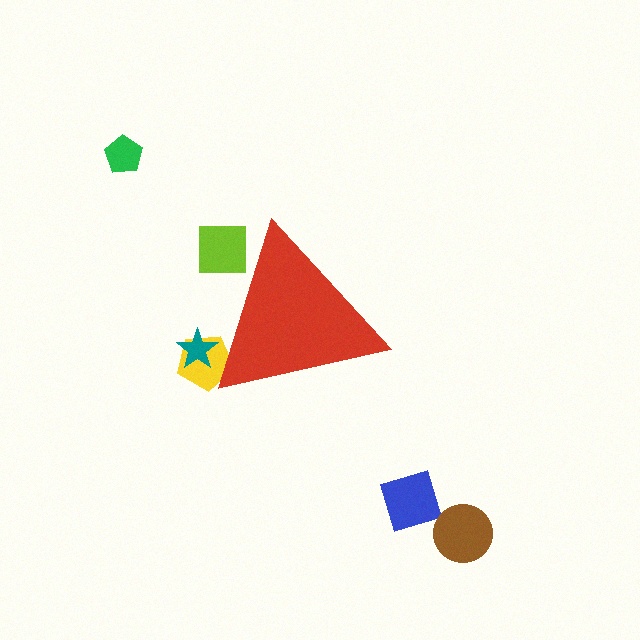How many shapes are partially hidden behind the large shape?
3 shapes are partially hidden.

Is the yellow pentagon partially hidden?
Yes, the yellow pentagon is partially hidden behind the red triangle.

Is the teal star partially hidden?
Yes, the teal star is partially hidden behind the red triangle.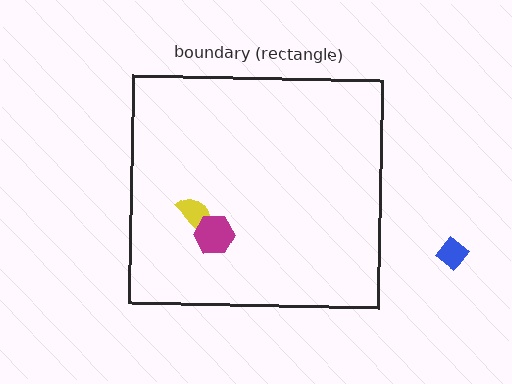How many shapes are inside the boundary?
2 inside, 1 outside.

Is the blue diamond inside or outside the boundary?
Outside.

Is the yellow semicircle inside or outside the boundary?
Inside.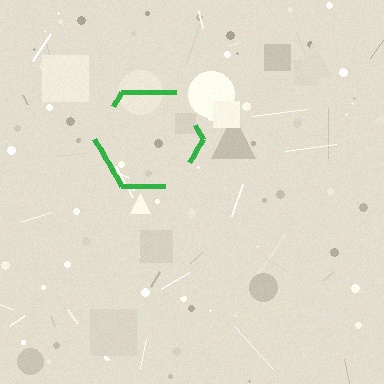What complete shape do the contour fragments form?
The contour fragments form a hexagon.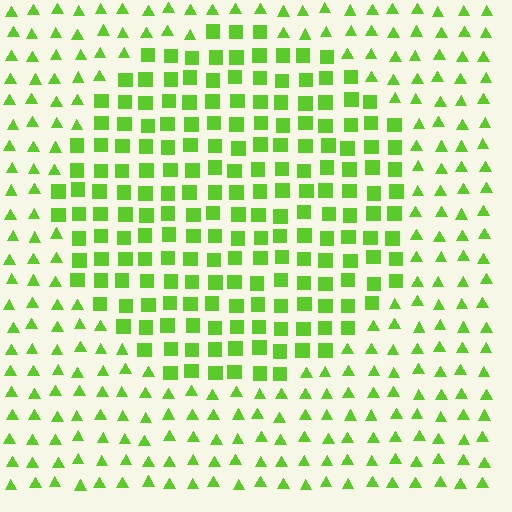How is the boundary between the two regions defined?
The boundary is defined by a change in element shape: squares inside vs. triangles outside. All elements share the same color and spacing.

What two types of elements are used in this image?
The image uses squares inside the circle region and triangles outside it.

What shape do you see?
I see a circle.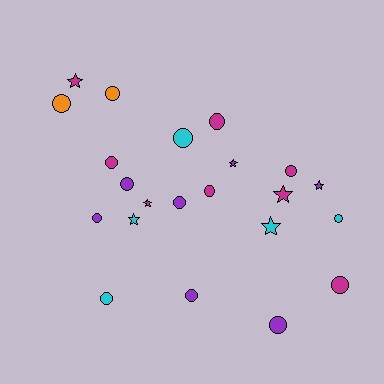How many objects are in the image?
There are 22 objects.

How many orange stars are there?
There are no orange stars.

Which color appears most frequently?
Magenta, with 8 objects.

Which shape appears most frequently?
Circle, with 15 objects.